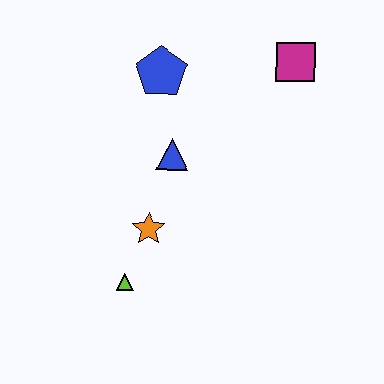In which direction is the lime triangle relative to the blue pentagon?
The lime triangle is below the blue pentagon.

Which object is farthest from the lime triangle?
The magenta square is farthest from the lime triangle.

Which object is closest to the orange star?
The lime triangle is closest to the orange star.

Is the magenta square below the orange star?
No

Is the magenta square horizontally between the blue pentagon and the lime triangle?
No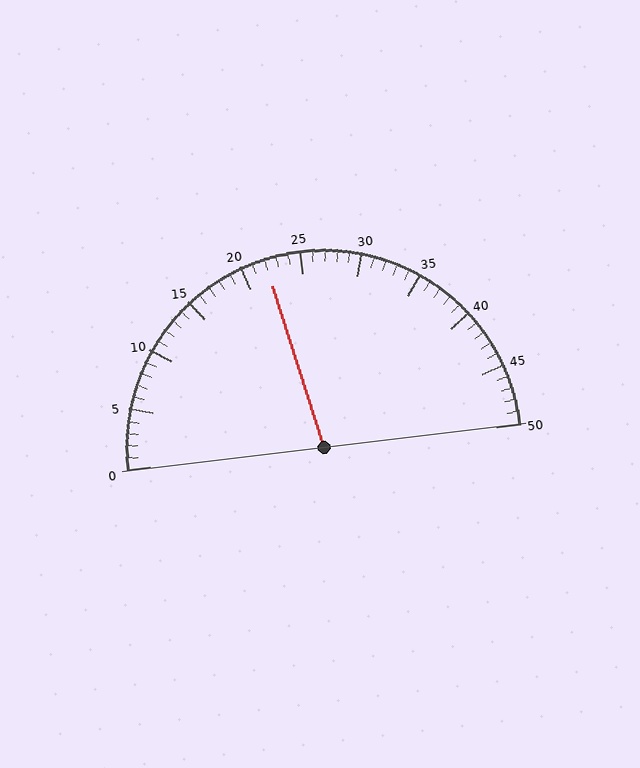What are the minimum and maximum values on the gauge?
The gauge ranges from 0 to 50.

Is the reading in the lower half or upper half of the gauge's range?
The reading is in the lower half of the range (0 to 50).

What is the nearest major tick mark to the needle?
The nearest major tick mark is 20.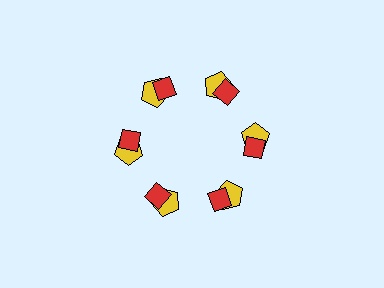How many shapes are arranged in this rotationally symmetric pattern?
There are 12 shapes, arranged in 6 groups of 2.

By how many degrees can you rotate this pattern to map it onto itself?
The pattern maps onto itself every 60 degrees of rotation.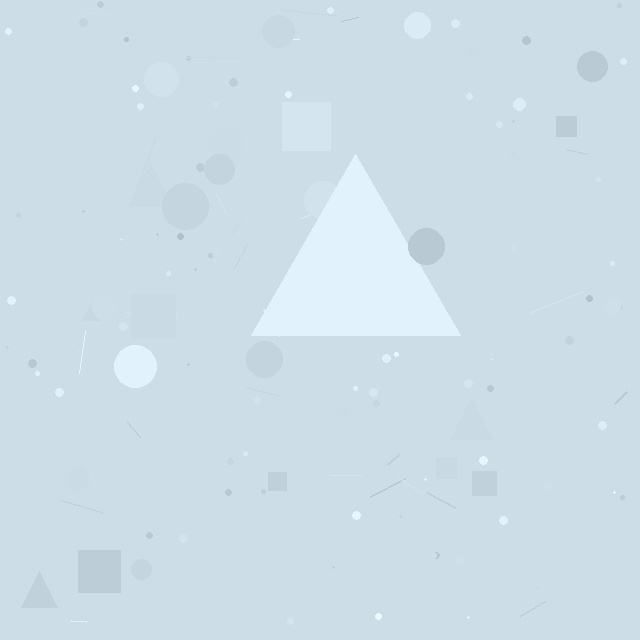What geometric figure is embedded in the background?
A triangle is embedded in the background.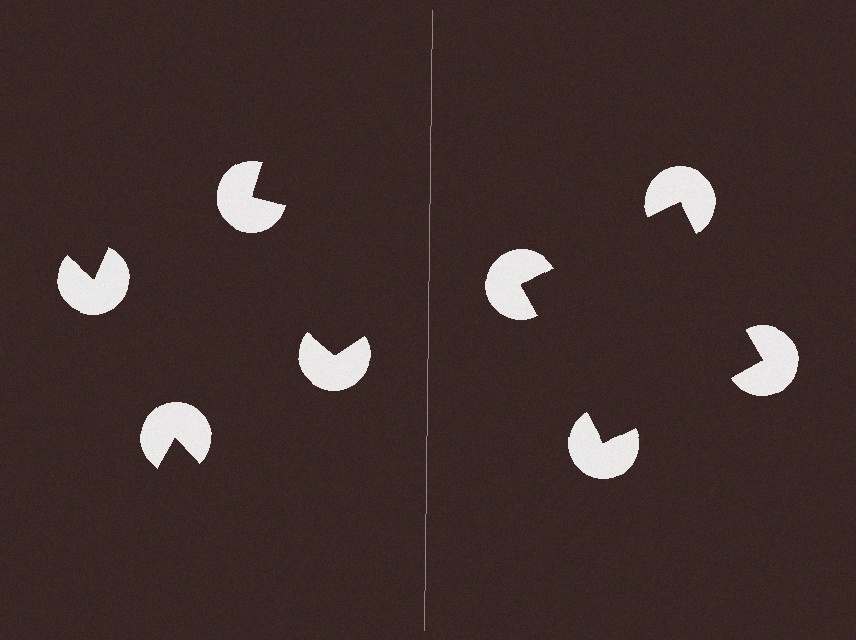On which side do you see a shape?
An illusory square appears on the right side. On the left side the wedge cuts are rotated, so no coherent shape forms.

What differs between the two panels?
The pac-man discs are positioned identically on both sides; only the wedge orientations differ. On the right they align to a square; on the left they are misaligned.